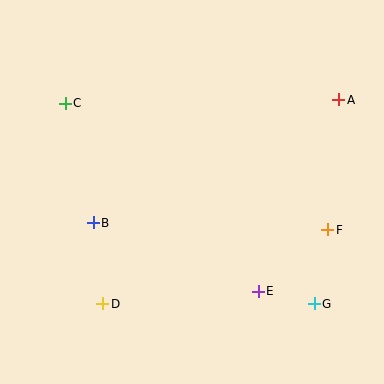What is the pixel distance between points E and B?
The distance between E and B is 179 pixels.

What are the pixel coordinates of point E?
Point E is at (258, 291).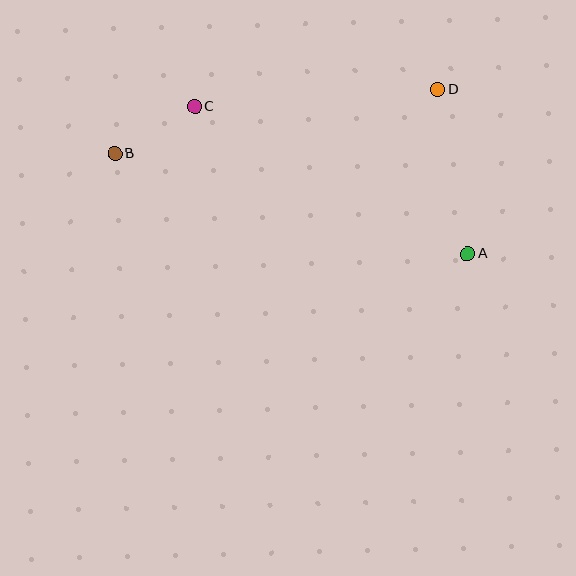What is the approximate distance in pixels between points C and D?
The distance between C and D is approximately 243 pixels.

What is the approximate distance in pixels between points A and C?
The distance between A and C is approximately 310 pixels.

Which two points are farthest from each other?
Points A and B are farthest from each other.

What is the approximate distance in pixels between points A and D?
The distance between A and D is approximately 167 pixels.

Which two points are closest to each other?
Points B and C are closest to each other.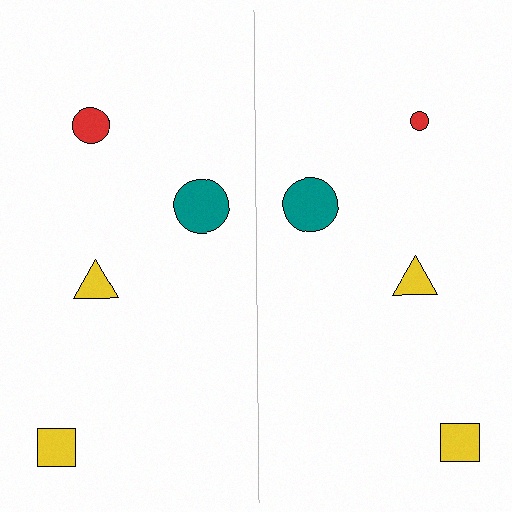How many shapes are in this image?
There are 8 shapes in this image.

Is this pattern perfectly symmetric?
No, the pattern is not perfectly symmetric. The red circle on the right side has a different size than its mirror counterpart.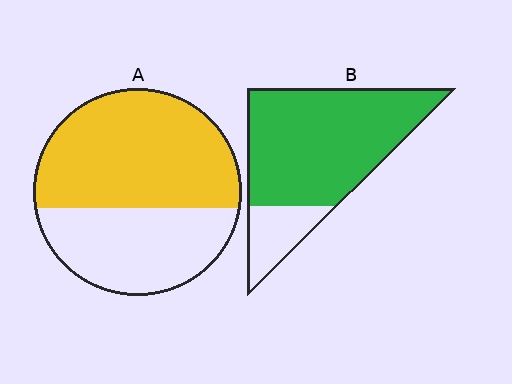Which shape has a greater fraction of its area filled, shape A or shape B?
Shape B.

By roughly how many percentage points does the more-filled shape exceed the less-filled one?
By roughly 20 percentage points (B over A).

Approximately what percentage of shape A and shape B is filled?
A is approximately 60% and B is approximately 80%.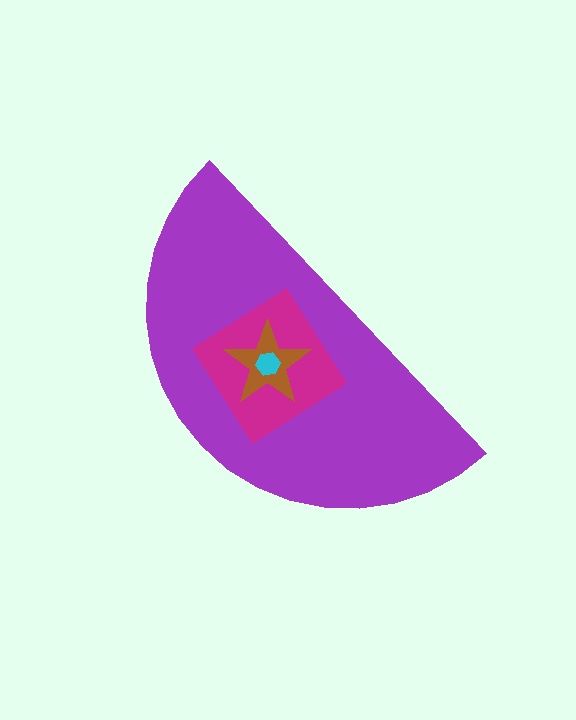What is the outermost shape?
The purple semicircle.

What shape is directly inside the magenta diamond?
The brown star.